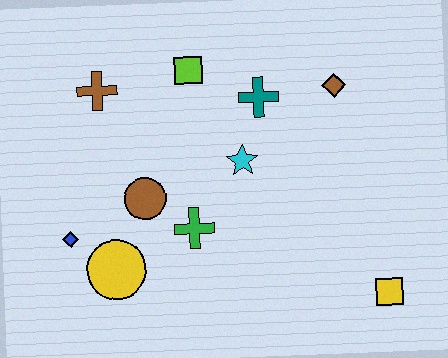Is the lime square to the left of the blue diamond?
No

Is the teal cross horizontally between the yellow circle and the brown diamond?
Yes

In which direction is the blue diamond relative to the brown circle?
The blue diamond is to the left of the brown circle.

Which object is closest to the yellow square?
The cyan star is closest to the yellow square.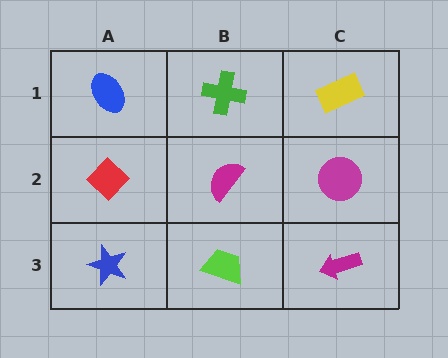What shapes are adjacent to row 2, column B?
A green cross (row 1, column B), a lime trapezoid (row 3, column B), a red diamond (row 2, column A), a magenta circle (row 2, column C).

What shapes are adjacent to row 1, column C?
A magenta circle (row 2, column C), a green cross (row 1, column B).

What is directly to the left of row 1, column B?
A blue ellipse.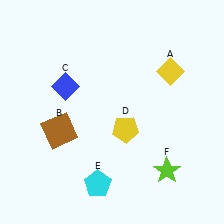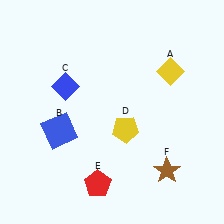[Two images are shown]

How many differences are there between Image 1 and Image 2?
There are 3 differences between the two images.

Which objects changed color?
B changed from brown to blue. E changed from cyan to red. F changed from lime to brown.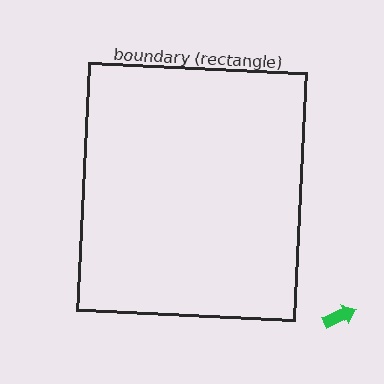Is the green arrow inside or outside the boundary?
Outside.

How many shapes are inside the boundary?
0 inside, 1 outside.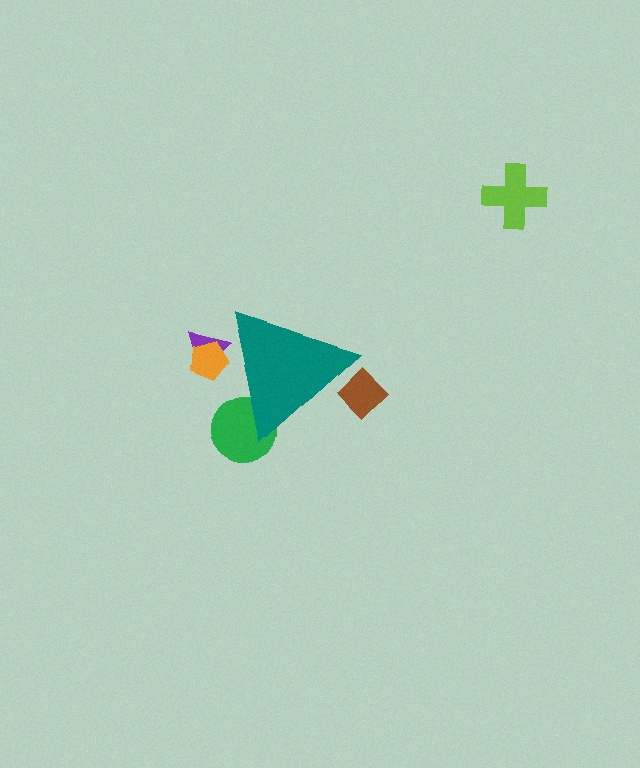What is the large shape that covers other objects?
A teal triangle.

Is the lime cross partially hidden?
No, the lime cross is fully visible.